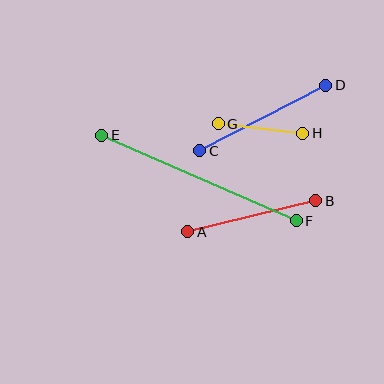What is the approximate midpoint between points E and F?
The midpoint is at approximately (199, 178) pixels.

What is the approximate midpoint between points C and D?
The midpoint is at approximately (263, 118) pixels.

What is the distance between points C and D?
The distance is approximately 142 pixels.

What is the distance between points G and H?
The distance is approximately 85 pixels.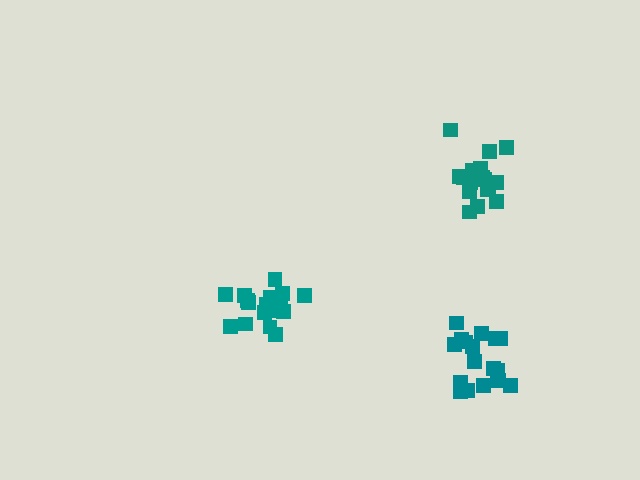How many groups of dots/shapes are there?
There are 3 groups.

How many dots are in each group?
Group 1: 17 dots, Group 2: 17 dots, Group 3: 17 dots (51 total).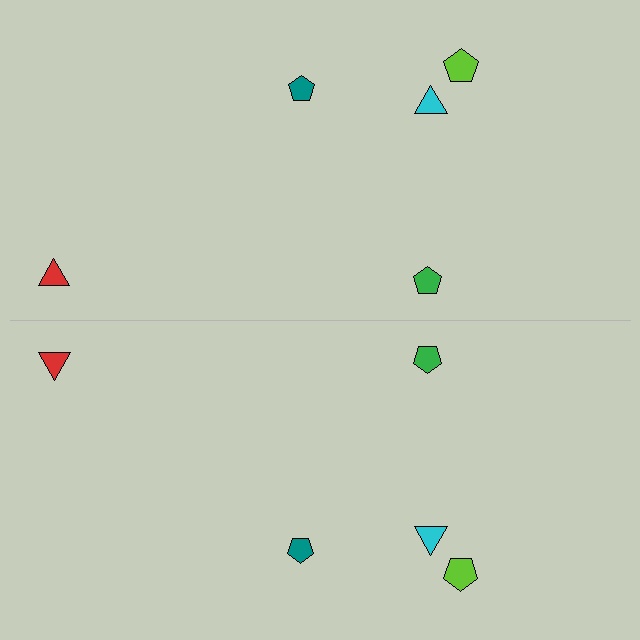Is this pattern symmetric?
Yes, this pattern has bilateral (reflection) symmetry.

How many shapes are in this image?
There are 10 shapes in this image.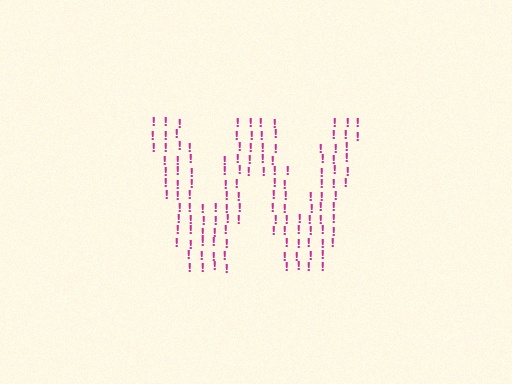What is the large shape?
The large shape is the letter W.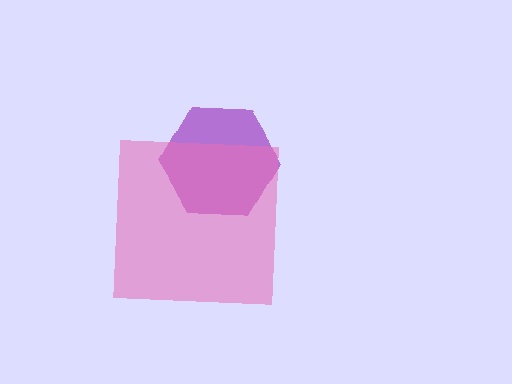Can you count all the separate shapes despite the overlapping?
Yes, there are 2 separate shapes.